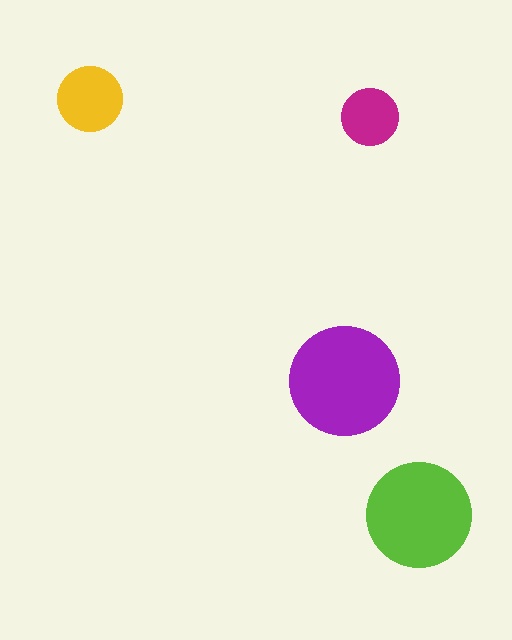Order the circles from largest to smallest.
the purple one, the lime one, the yellow one, the magenta one.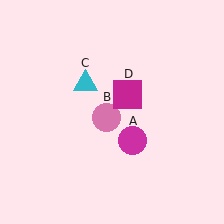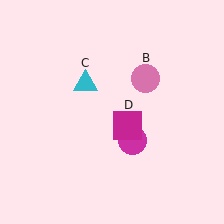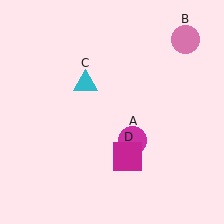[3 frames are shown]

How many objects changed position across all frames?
2 objects changed position: pink circle (object B), magenta square (object D).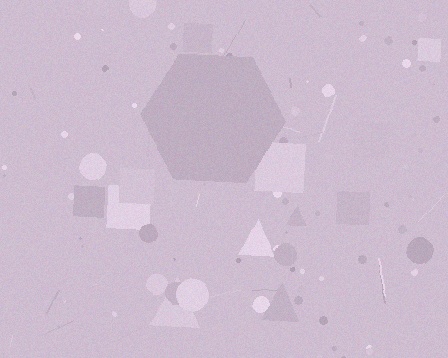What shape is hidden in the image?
A hexagon is hidden in the image.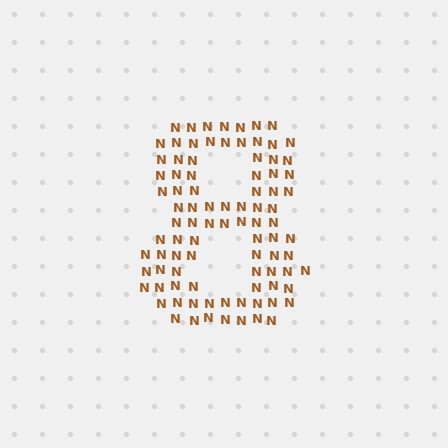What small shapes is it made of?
It is made of small letter N's.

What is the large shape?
The large shape is the digit 8.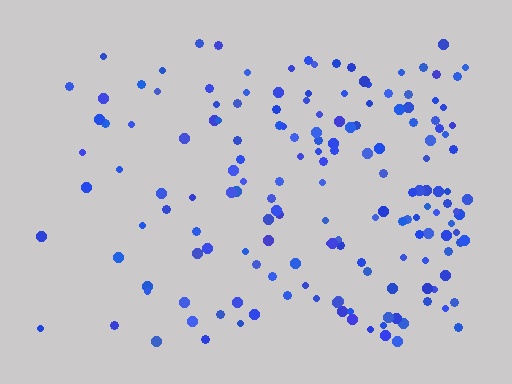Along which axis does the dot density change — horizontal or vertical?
Horizontal.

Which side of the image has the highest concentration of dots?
The right.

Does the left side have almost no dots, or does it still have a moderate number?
Still a moderate number, just noticeably fewer than the right.